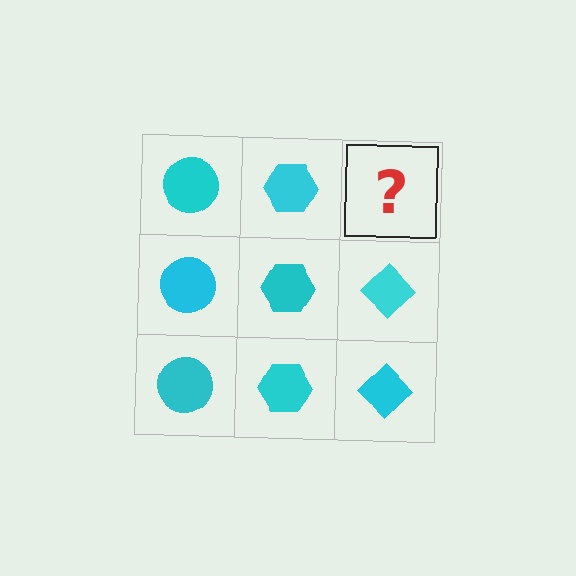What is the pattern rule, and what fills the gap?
The rule is that each column has a consistent shape. The gap should be filled with a cyan diamond.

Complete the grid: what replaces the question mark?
The question mark should be replaced with a cyan diamond.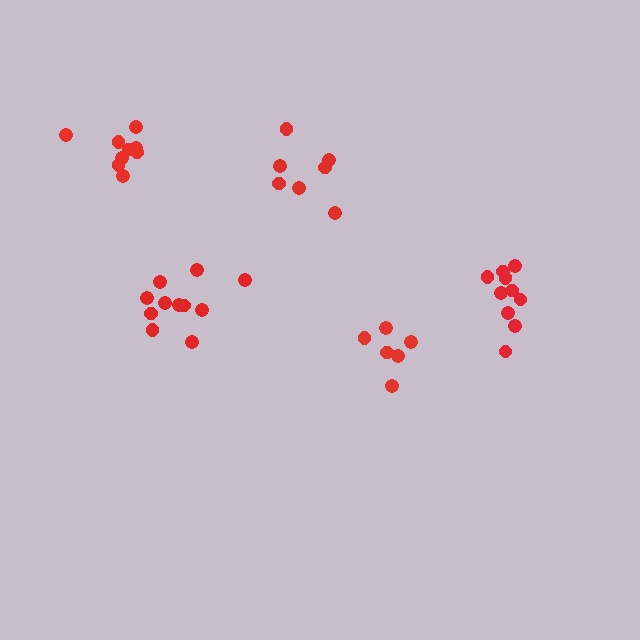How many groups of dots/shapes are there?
There are 5 groups.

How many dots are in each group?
Group 1: 9 dots, Group 2: 10 dots, Group 3: 6 dots, Group 4: 11 dots, Group 5: 7 dots (43 total).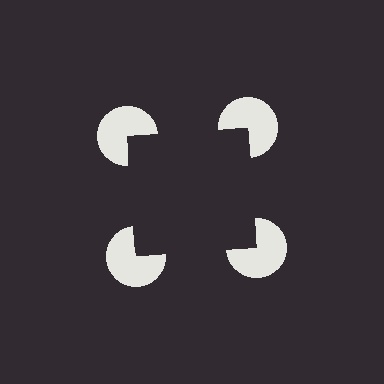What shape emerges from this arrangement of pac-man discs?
An illusory square — its edges are inferred from the aligned wedge cuts in the pac-man discs, not physically drawn.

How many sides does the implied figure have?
4 sides.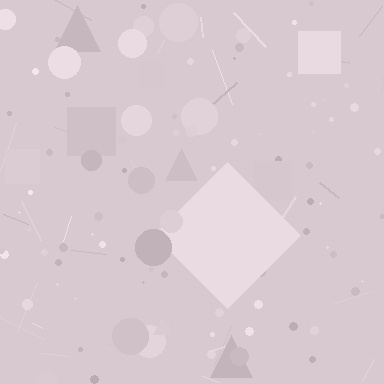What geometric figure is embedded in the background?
A diamond is embedded in the background.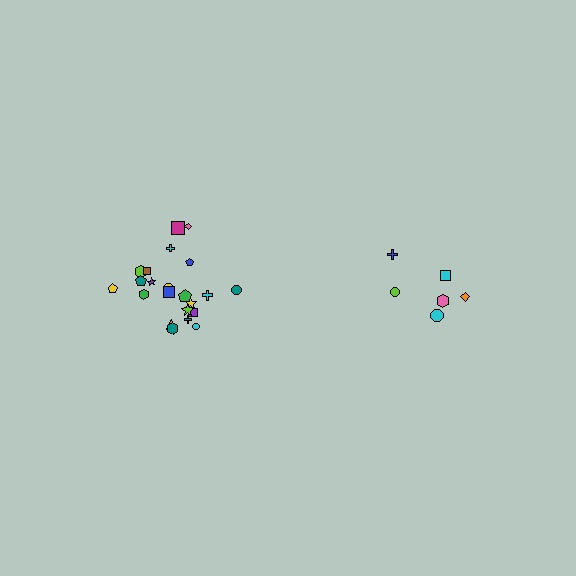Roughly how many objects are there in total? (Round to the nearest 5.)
Roughly 30 objects in total.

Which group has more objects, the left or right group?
The left group.